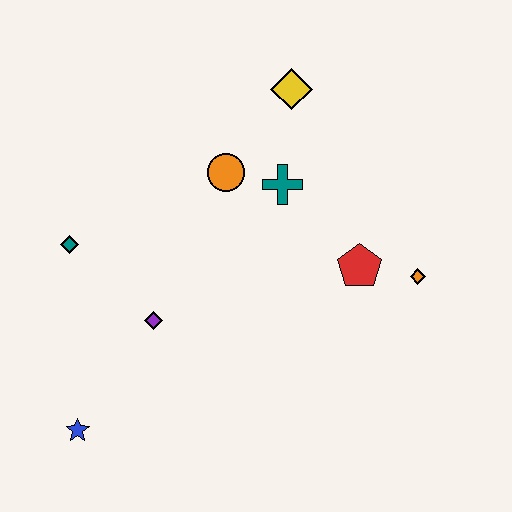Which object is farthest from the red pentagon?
The blue star is farthest from the red pentagon.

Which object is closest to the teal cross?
The orange circle is closest to the teal cross.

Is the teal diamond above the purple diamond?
Yes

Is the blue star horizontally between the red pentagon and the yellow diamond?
No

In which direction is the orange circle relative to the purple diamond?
The orange circle is above the purple diamond.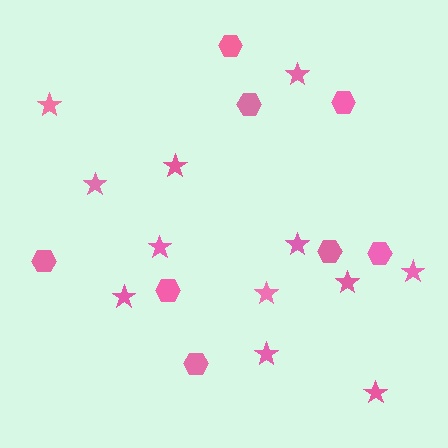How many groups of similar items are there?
There are 2 groups: one group of stars (12) and one group of hexagons (8).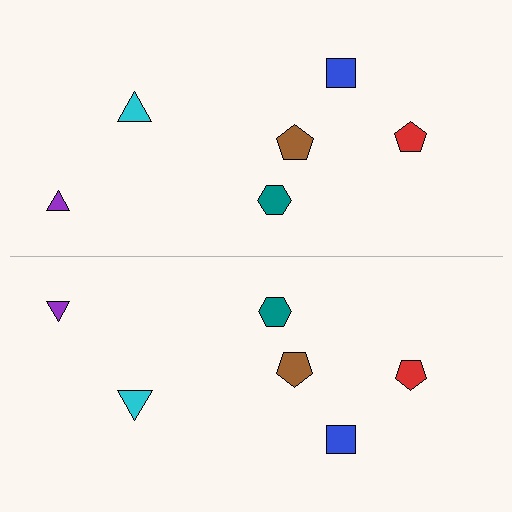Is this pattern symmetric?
Yes, this pattern has bilateral (reflection) symmetry.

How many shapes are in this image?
There are 12 shapes in this image.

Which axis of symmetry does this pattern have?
The pattern has a horizontal axis of symmetry running through the center of the image.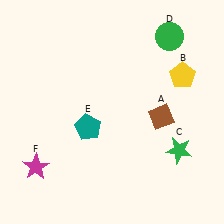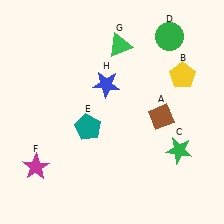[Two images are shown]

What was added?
A green triangle (G), a blue star (H) were added in Image 2.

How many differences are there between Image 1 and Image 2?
There are 2 differences between the two images.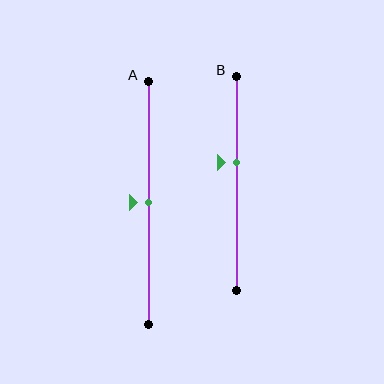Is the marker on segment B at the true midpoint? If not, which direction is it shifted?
No, the marker on segment B is shifted upward by about 10% of the segment length.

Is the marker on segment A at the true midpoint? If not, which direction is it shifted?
Yes, the marker on segment A is at the true midpoint.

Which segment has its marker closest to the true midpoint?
Segment A has its marker closest to the true midpoint.